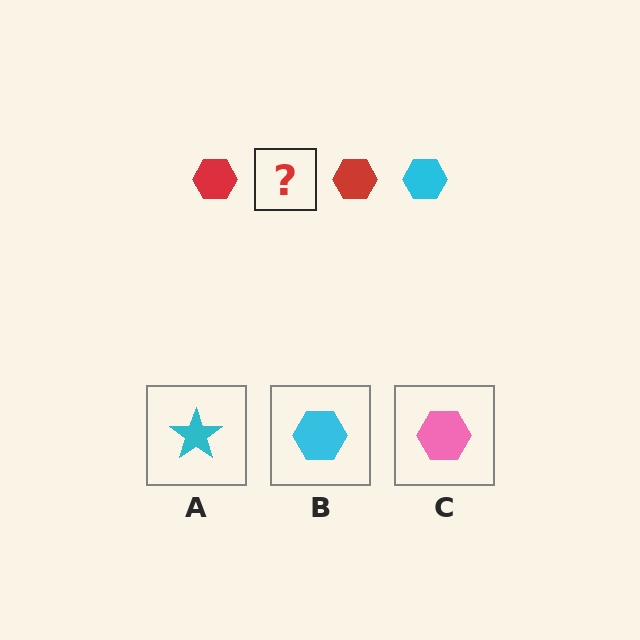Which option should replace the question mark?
Option B.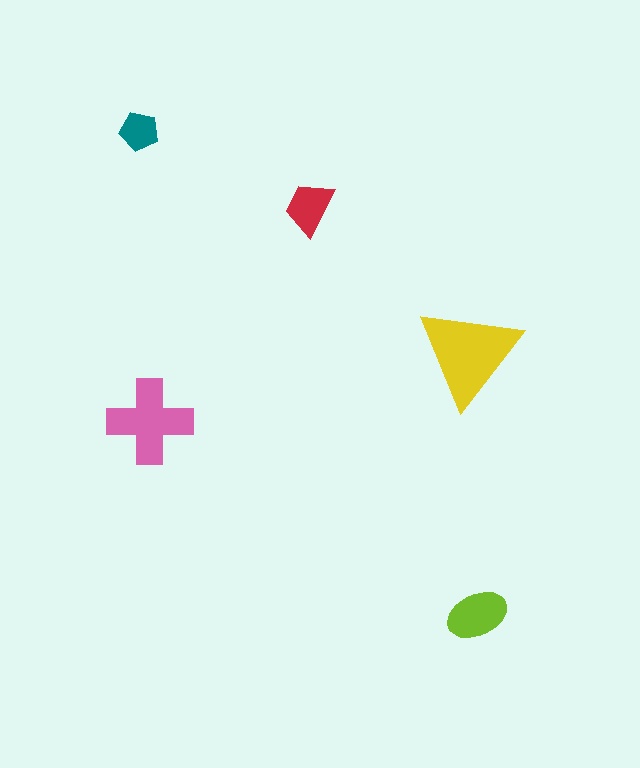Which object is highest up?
The teal pentagon is topmost.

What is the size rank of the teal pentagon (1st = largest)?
5th.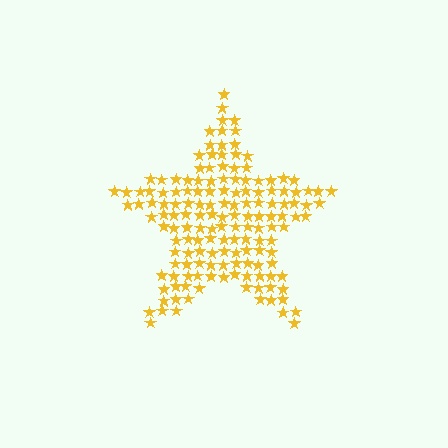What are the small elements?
The small elements are stars.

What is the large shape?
The large shape is a star.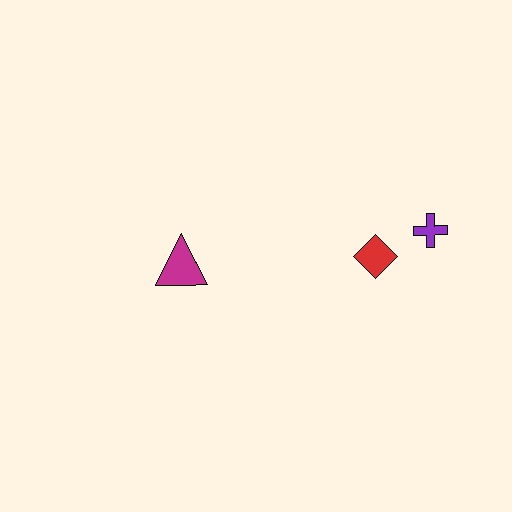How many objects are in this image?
There are 3 objects.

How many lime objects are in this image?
There are no lime objects.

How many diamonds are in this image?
There is 1 diamond.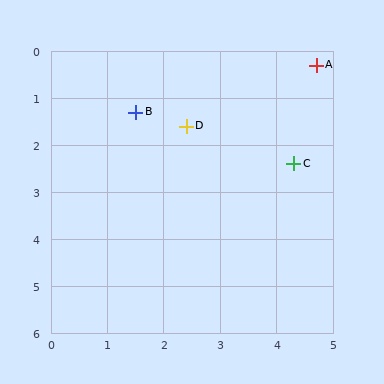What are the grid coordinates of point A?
Point A is at approximately (4.7, 0.3).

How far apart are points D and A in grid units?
Points D and A are about 2.6 grid units apart.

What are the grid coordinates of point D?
Point D is at approximately (2.4, 1.6).